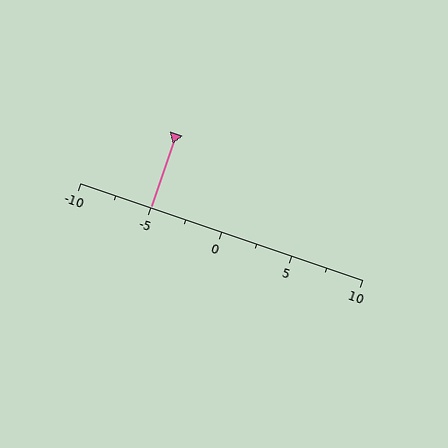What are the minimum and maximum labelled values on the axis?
The axis runs from -10 to 10.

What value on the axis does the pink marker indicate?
The marker indicates approximately -5.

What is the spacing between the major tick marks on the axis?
The major ticks are spaced 5 apart.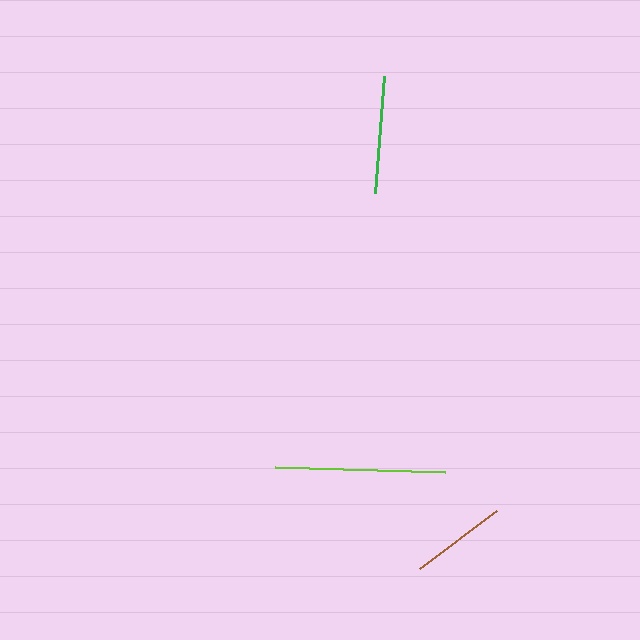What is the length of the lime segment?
The lime segment is approximately 170 pixels long.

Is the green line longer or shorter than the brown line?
The green line is longer than the brown line.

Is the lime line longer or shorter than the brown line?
The lime line is longer than the brown line.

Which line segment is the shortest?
The brown line is the shortest at approximately 96 pixels.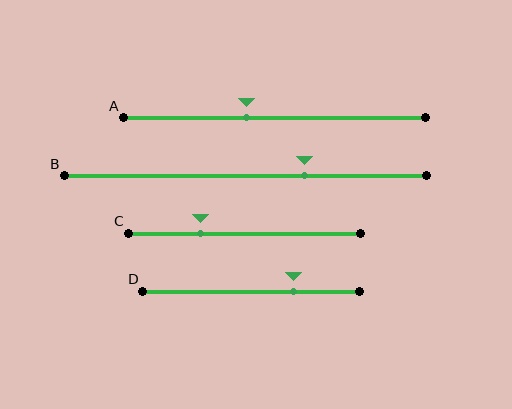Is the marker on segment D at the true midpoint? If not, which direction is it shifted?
No, the marker on segment D is shifted to the right by about 19% of the segment length.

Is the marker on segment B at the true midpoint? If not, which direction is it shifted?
No, the marker on segment B is shifted to the right by about 16% of the segment length.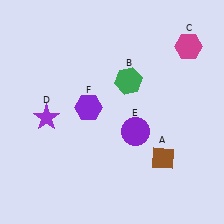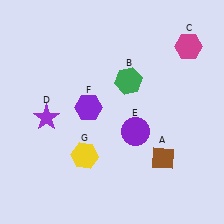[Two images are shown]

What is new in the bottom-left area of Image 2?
A yellow hexagon (G) was added in the bottom-left area of Image 2.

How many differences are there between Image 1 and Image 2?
There is 1 difference between the two images.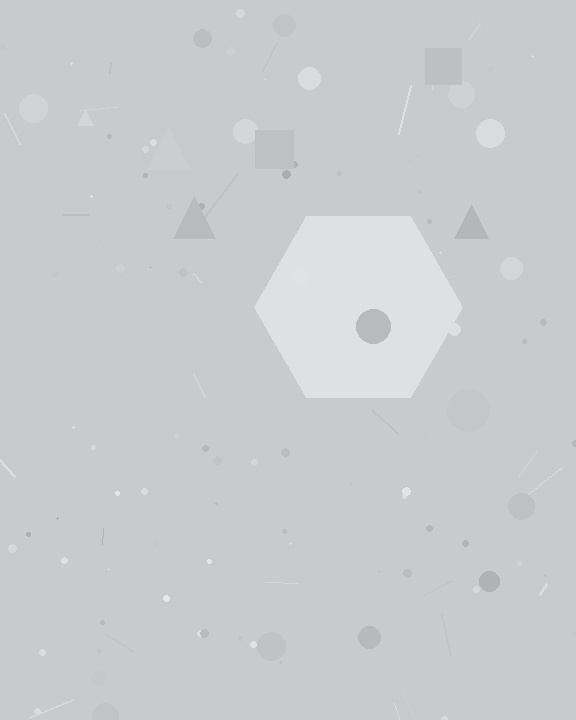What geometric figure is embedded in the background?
A hexagon is embedded in the background.